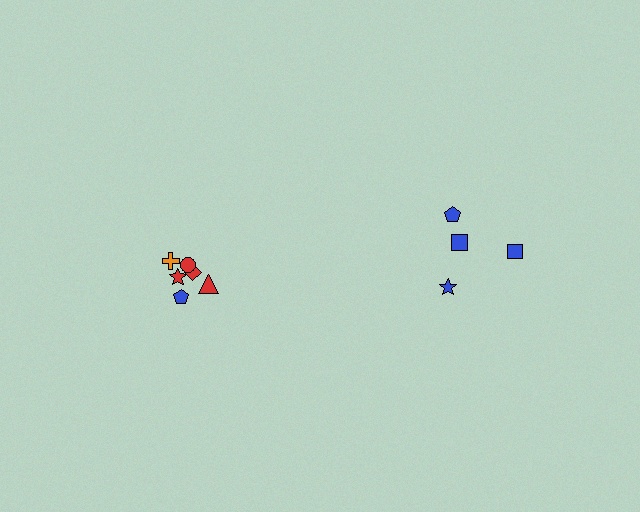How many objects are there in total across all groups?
There are 10 objects.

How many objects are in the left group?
There are 6 objects.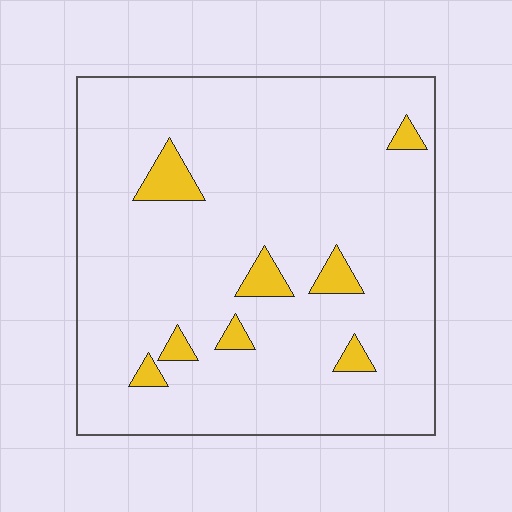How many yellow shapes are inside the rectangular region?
8.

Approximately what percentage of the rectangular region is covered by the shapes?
Approximately 5%.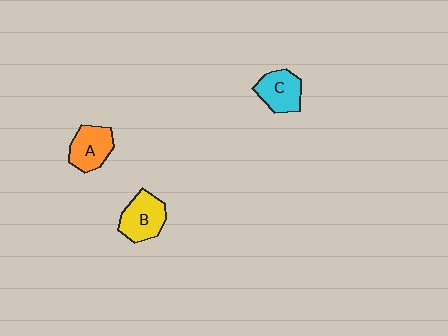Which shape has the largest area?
Shape B (yellow).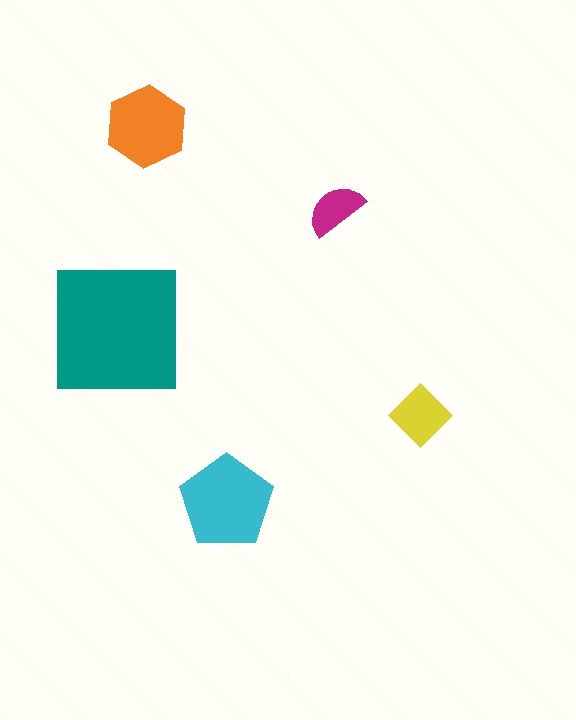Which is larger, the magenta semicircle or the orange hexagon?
The orange hexagon.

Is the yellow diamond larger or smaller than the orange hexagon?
Smaller.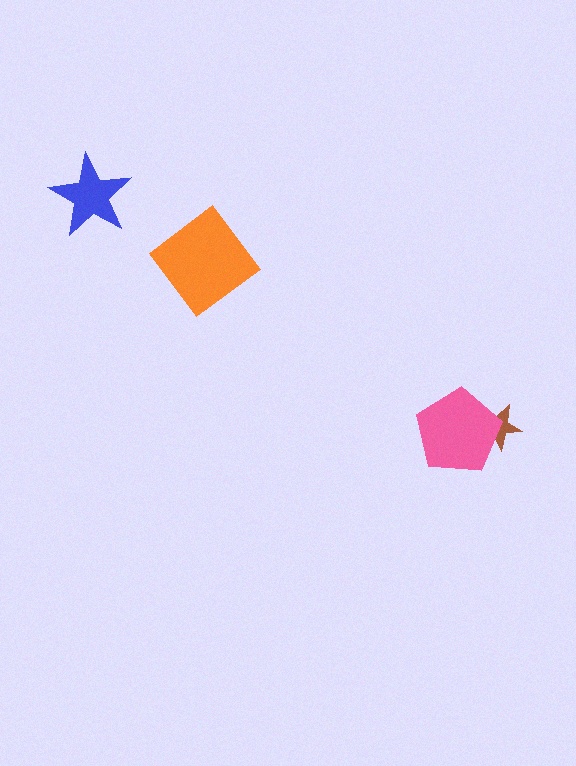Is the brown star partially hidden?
Yes, it is partially covered by another shape.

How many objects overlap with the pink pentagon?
1 object overlaps with the pink pentagon.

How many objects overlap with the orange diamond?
0 objects overlap with the orange diamond.